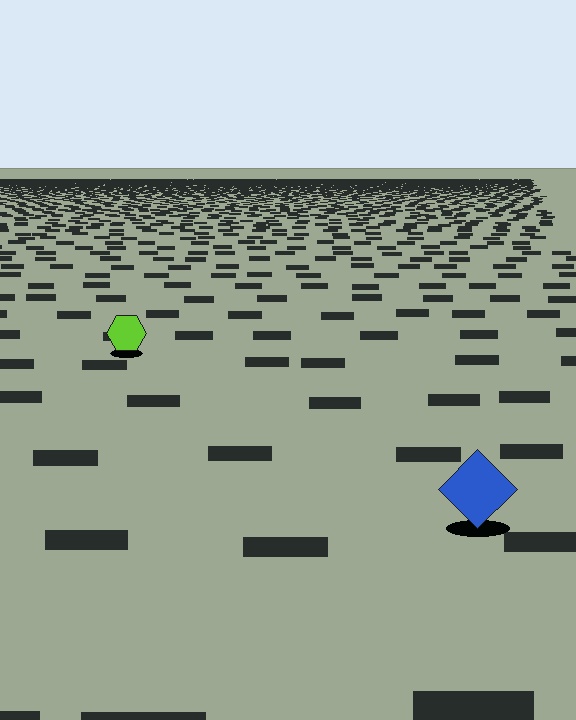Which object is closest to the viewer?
The blue diamond is closest. The texture marks near it are larger and more spread out.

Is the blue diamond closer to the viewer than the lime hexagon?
Yes. The blue diamond is closer — you can tell from the texture gradient: the ground texture is coarser near it.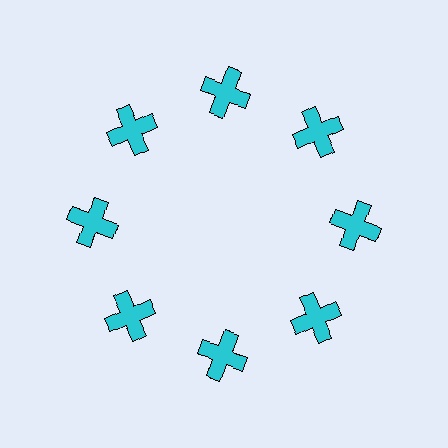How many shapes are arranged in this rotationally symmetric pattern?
There are 8 shapes, arranged in 8 groups of 1.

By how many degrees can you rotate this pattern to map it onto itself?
The pattern maps onto itself every 45 degrees of rotation.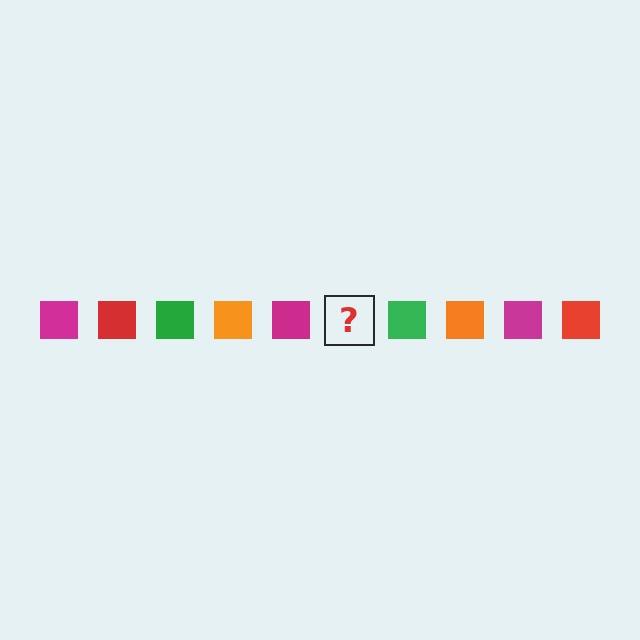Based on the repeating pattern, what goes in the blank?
The blank should be a red square.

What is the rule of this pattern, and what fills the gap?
The rule is that the pattern cycles through magenta, red, green, orange squares. The gap should be filled with a red square.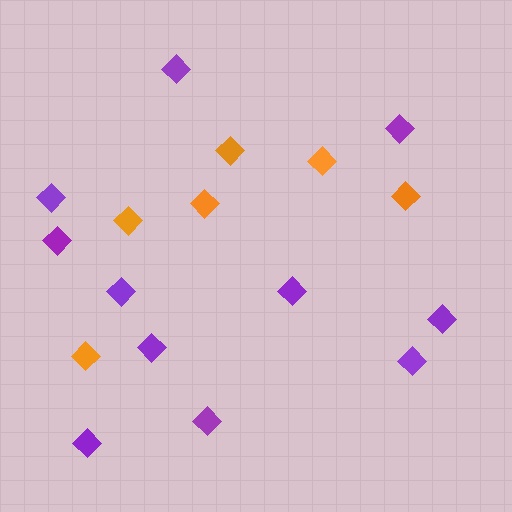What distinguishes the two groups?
There are 2 groups: one group of purple diamonds (11) and one group of orange diamonds (6).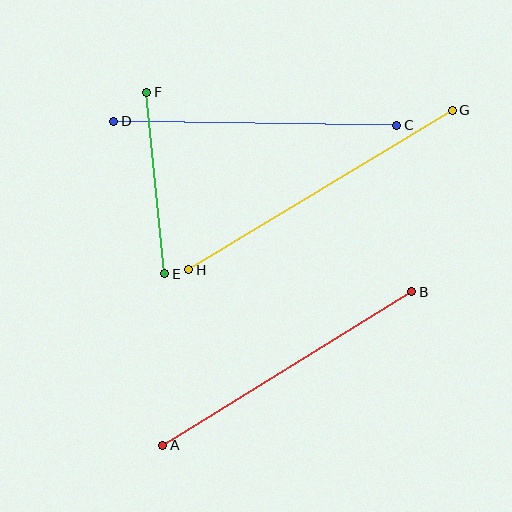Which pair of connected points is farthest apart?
Points G and H are farthest apart.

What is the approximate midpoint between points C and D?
The midpoint is at approximately (255, 123) pixels.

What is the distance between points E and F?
The distance is approximately 182 pixels.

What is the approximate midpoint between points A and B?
The midpoint is at approximately (287, 368) pixels.